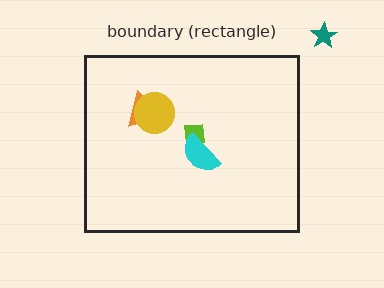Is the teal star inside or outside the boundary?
Outside.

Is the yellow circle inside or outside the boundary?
Inside.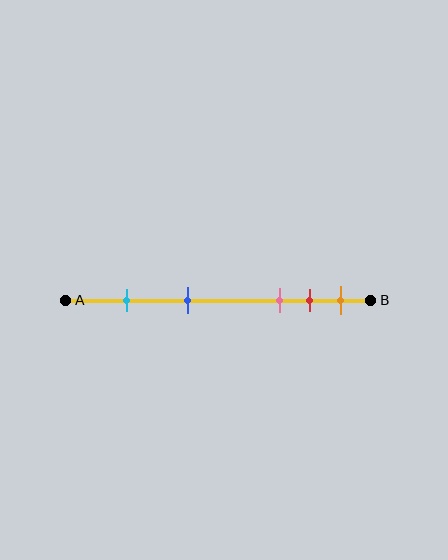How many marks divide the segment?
There are 5 marks dividing the segment.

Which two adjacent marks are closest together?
The red and orange marks are the closest adjacent pair.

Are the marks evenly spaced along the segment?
No, the marks are not evenly spaced.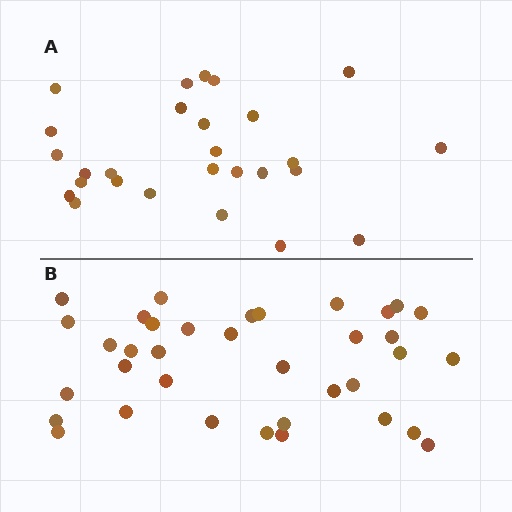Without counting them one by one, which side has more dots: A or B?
Region B (the bottom region) has more dots.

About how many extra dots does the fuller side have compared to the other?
Region B has roughly 8 or so more dots than region A.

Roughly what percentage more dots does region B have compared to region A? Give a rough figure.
About 35% more.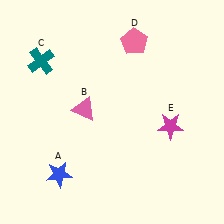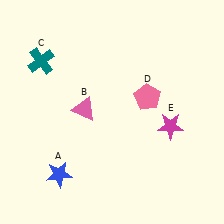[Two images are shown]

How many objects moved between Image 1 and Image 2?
1 object moved between the two images.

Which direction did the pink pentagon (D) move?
The pink pentagon (D) moved down.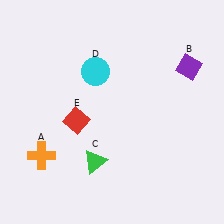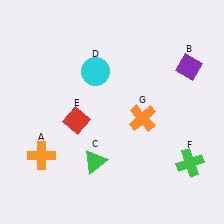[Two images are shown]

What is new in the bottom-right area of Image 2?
A green cross (F) was added in the bottom-right area of Image 2.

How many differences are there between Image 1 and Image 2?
There are 2 differences between the two images.